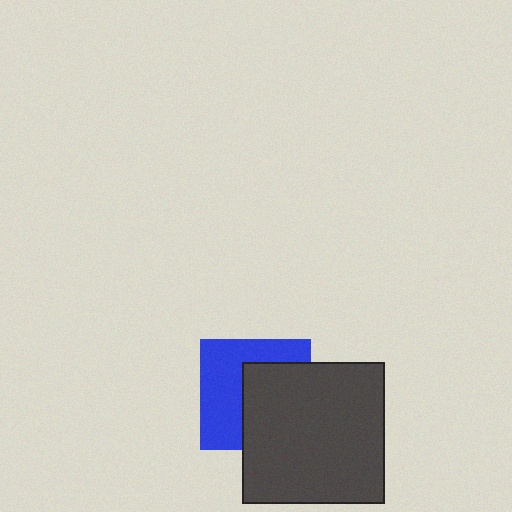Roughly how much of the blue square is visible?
About half of it is visible (roughly 50%).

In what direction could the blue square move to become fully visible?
The blue square could move left. That would shift it out from behind the dark gray square entirely.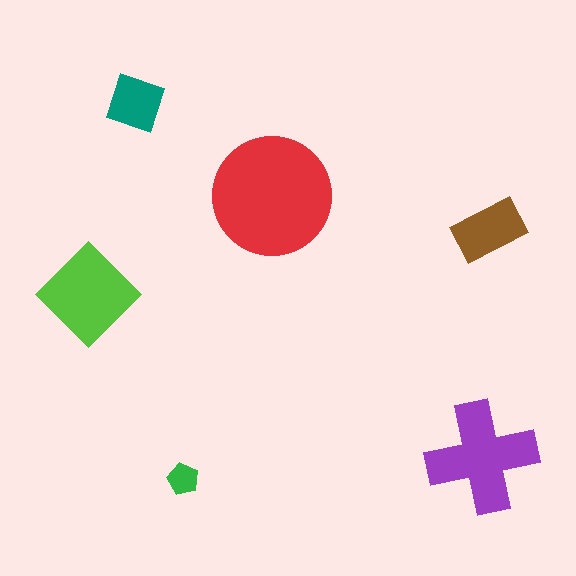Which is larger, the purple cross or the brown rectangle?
The purple cross.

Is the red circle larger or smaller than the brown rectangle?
Larger.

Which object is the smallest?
The green pentagon.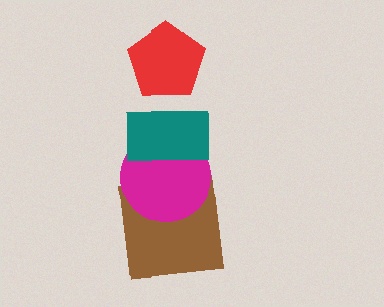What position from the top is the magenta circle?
The magenta circle is 3rd from the top.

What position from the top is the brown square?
The brown square is 4th from the top.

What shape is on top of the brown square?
The magenta circle is on top of the brown square.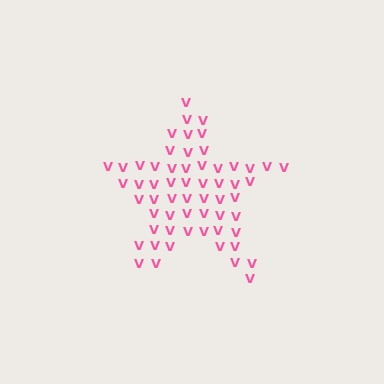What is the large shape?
The large shape is a star.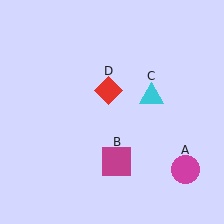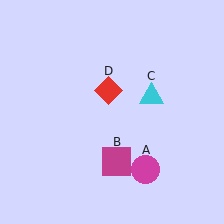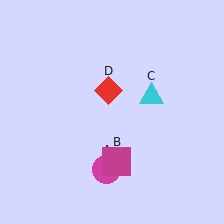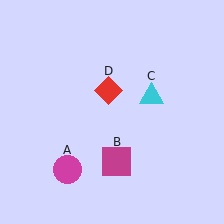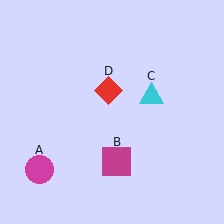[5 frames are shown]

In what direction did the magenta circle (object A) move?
The magenta circle (object A) moved left.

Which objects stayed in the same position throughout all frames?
Magenta square (object B) and cyan triangle (object C) and red diamond (object D) remained stationary.